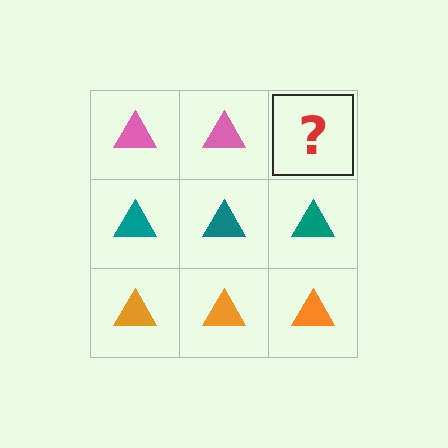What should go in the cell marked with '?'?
The missing cell should contain a pink triangle.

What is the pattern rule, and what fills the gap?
The rule is that each row has a consistent color. The gap should be filled with a pink triangle.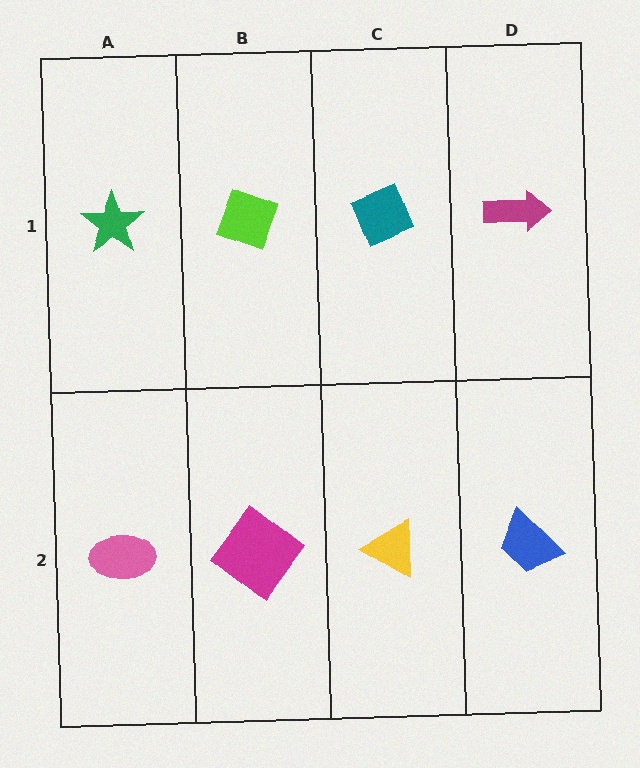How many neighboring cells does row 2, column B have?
3.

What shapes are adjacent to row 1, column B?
A magenta diamond (row 2, column B), a green star (row 1, column A), a teal diamond (row 1, column C).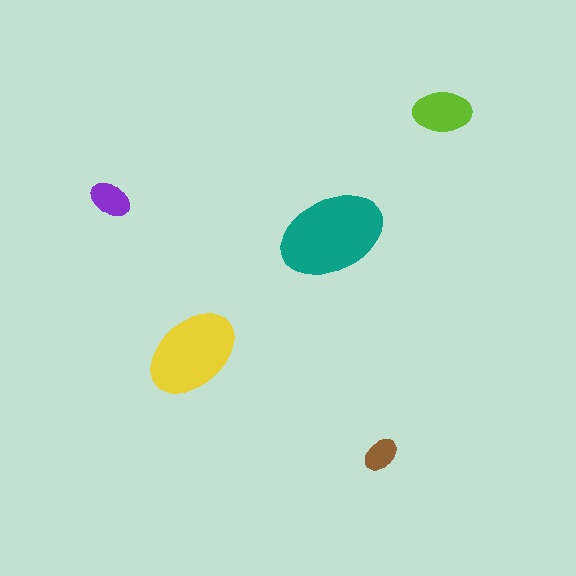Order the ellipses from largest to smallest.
the teal one, the yellow one, the lime one, the purple one, the brown one.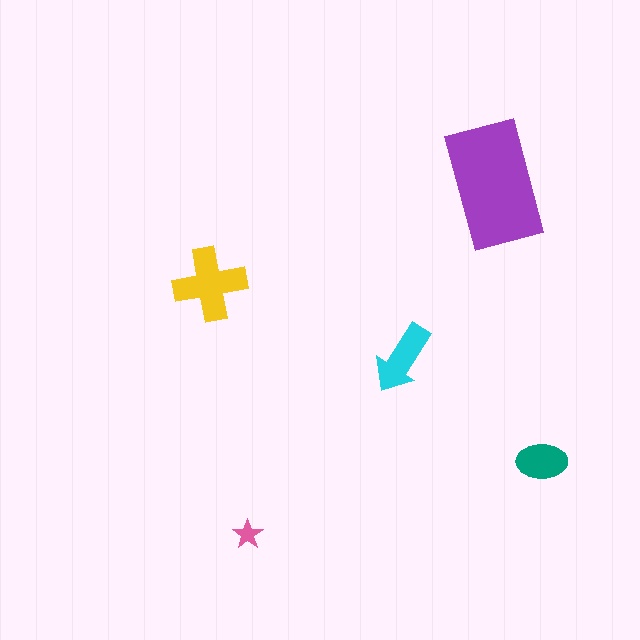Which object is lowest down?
The pink star is bottommost.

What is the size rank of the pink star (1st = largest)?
5th.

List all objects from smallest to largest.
The pink star, the teal ellipse, the cyan arrow, the yellow cross, the purple rectangle.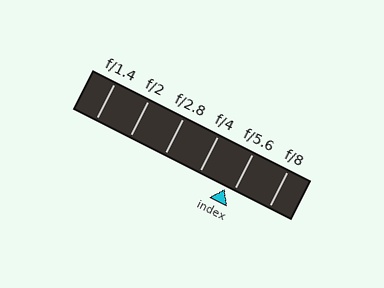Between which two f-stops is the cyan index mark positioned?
The index mark is between f/4 and f/5.6.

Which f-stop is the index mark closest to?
The index mark is closest to f/5.6.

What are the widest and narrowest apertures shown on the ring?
The widest aperture shown is f/1.4 and the narrowest is f/8.